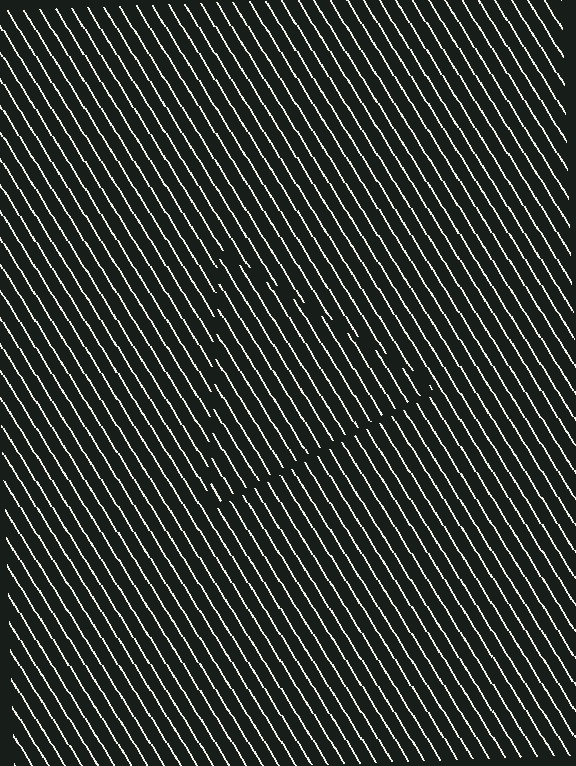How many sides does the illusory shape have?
3 sides — the line-ends trace a triangle.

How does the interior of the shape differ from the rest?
The interior of the shape contains the same grating, shifted by half a period — the contour is defined by the phase discontinuity where line-ends from the inner and outer gratings abut.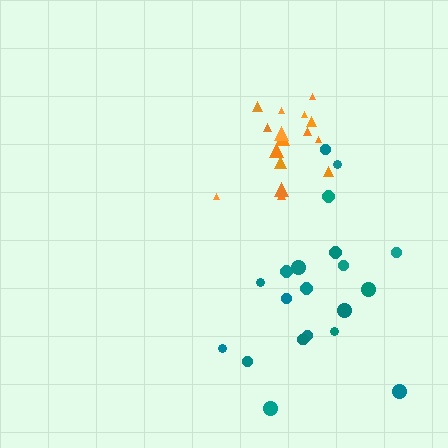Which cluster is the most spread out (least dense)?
Teal.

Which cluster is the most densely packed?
Orange.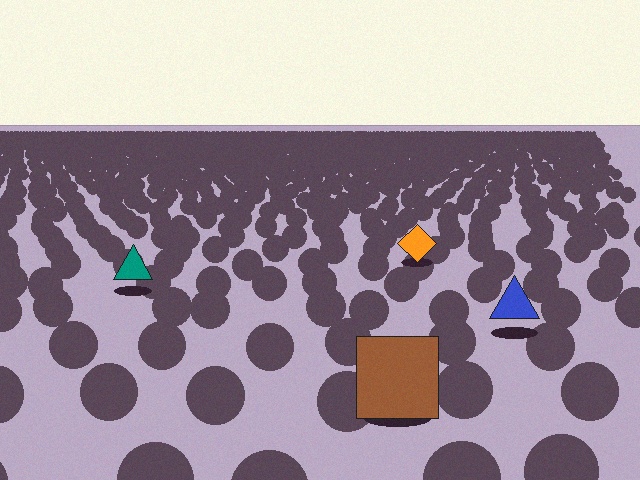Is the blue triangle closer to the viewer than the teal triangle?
Yes. The blue triangle is closer — you can tell from the texture gradient: the ground texture is coarser near it.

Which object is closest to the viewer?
The brown square is closest. The texture marks near it are larger and more spread out.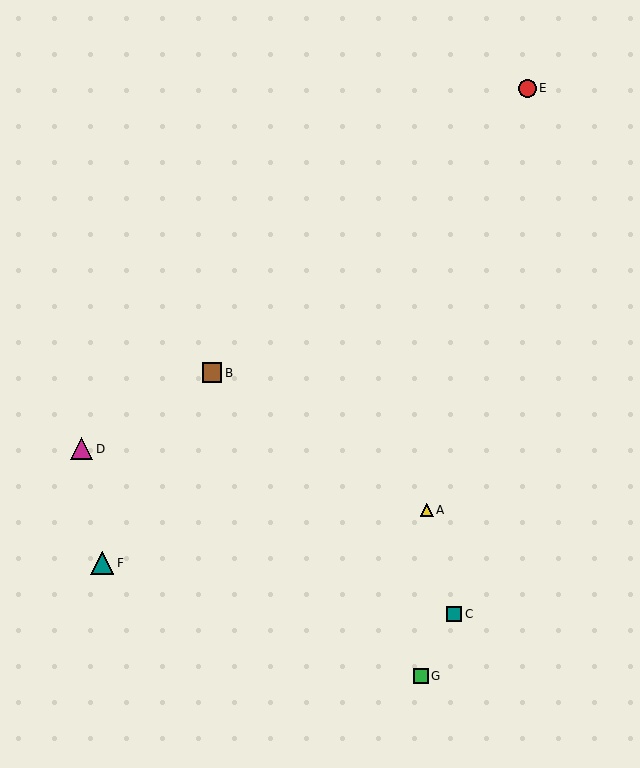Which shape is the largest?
The teal triangle (labeled F) is the largest.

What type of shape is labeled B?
Shape B is a brown square.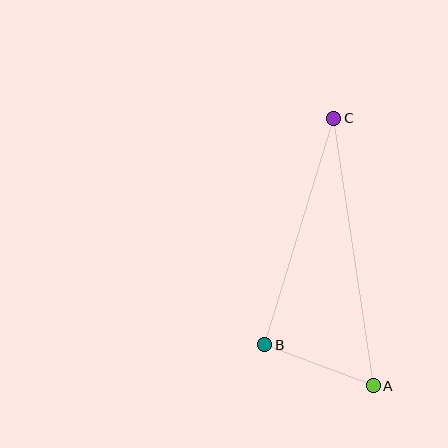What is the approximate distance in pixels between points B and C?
The distance between B and C is approximately 237 pixels.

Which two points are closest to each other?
Points A and B are closest to each other.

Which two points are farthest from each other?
Points A and C are farthest from each other.